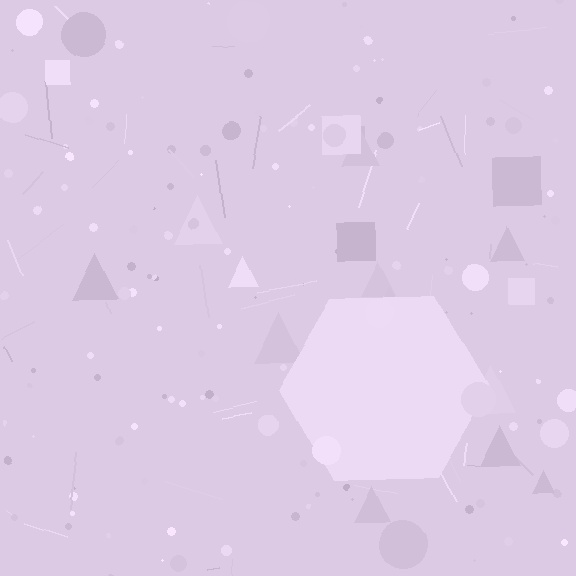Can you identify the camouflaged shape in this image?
The camouflaged shape is a hexagon.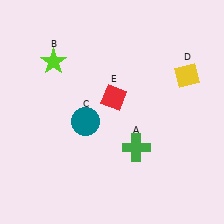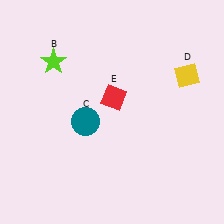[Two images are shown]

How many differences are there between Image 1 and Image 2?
There is 1 difference between the two images.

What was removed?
The green cross (A) was removed in Image 2.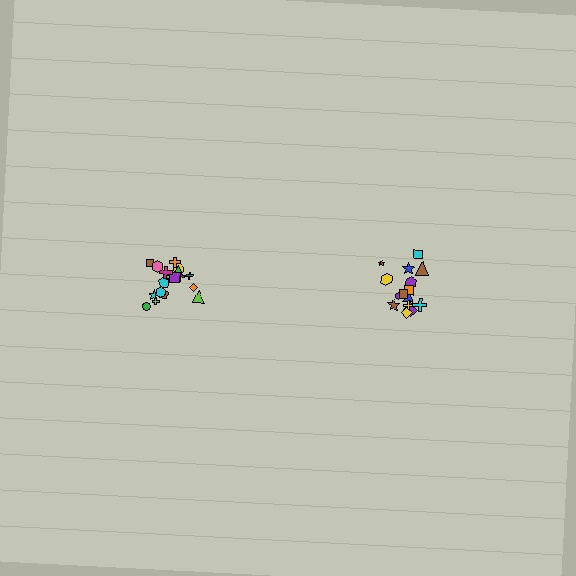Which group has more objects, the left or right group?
The left group.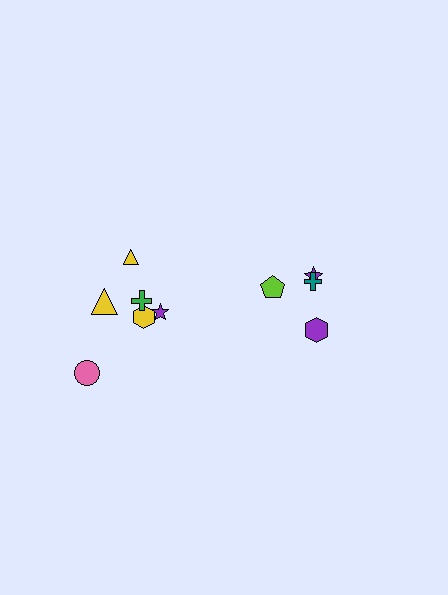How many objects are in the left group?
There are 6 objects.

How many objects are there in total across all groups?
There are 10 objects.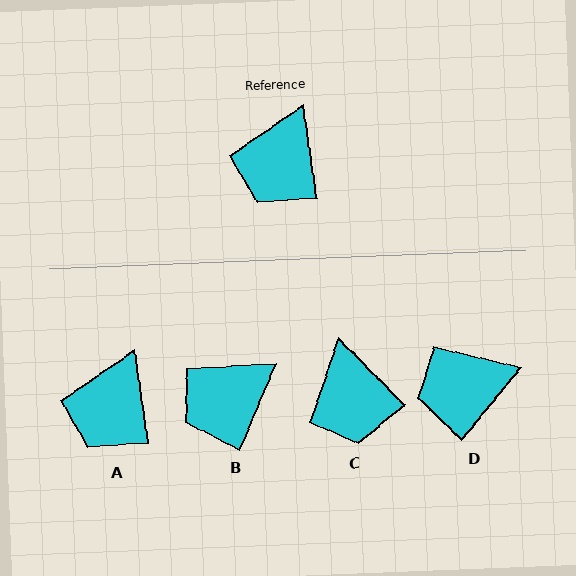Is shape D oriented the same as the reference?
No, it is off by about 47 degrees.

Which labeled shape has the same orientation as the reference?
A.